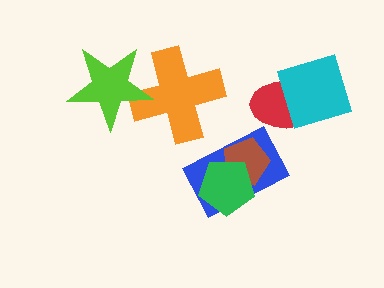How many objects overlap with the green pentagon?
2 objects overlap with the green pentagon.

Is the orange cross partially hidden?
Yes, it is partially covered by another shape.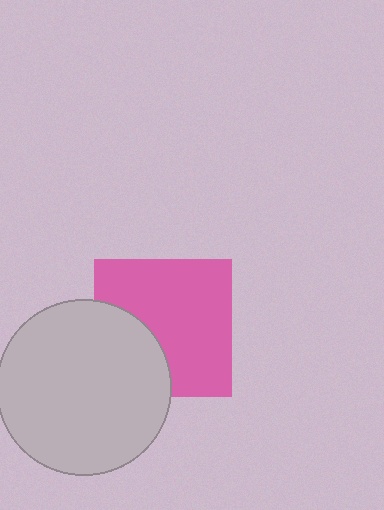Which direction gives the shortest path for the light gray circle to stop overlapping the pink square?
Moving left gives the shortest separation.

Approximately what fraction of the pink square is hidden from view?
Roughly 32% of the pink square is hidden behind the light gray circle.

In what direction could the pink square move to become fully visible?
The pink square could move right. That would shift it out from behind the light gray circle entirely.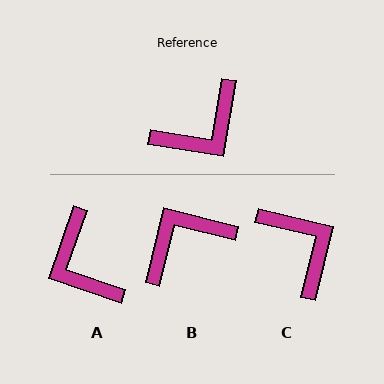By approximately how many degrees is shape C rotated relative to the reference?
Approximately 86 degrees counter-clockwise.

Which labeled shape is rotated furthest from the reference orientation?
B, about 175 degrees away.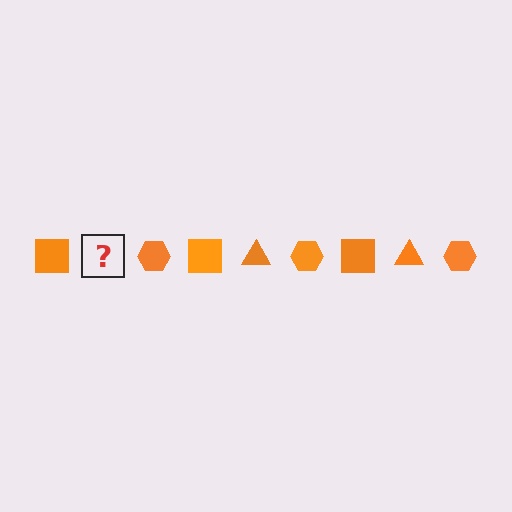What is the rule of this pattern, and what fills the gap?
The rule is that the pattern cycles through square, triangle, hexagon shapes in orange. The gap should be filled with an orange triangle.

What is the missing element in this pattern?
The missing element is an orange triangle.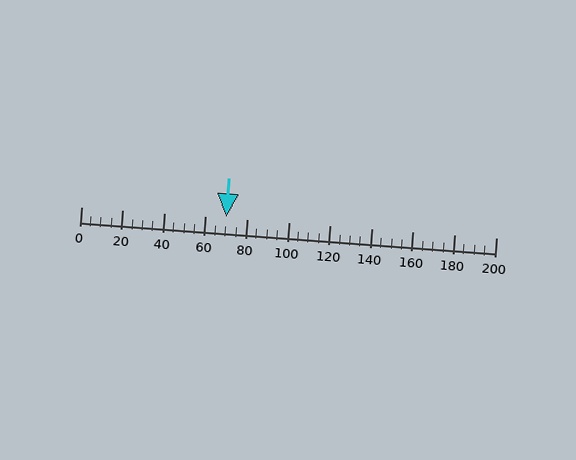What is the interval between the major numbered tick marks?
The major tick marks are spaced 20 units apart.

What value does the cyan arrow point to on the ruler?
The cyan arrow points to approximately 70.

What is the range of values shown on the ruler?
The ruler shows values from 0 to 200.